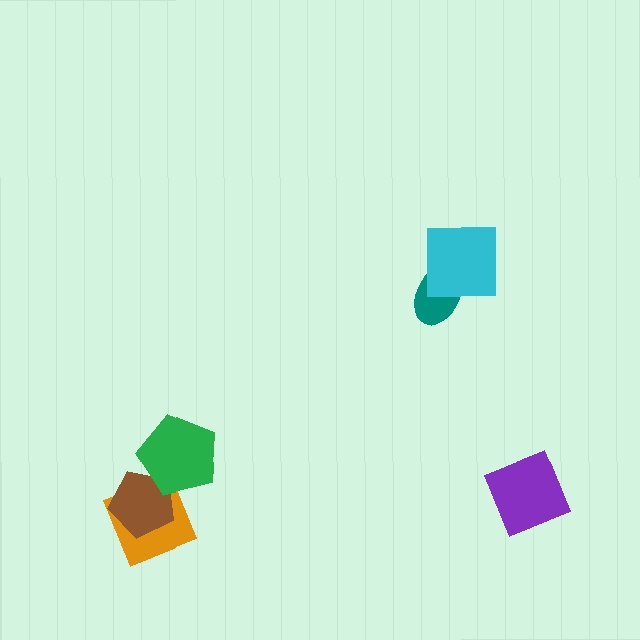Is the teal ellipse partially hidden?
Yes, it is partially covered by another shape.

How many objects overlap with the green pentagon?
2 objects overlap with the green pentagon.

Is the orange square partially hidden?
Yes, it is partially covered by another shape.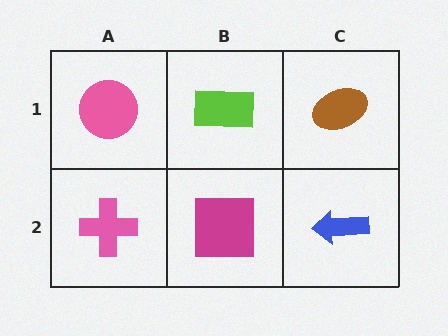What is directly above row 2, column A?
A pink circle.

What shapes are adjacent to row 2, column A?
A pink circle (row 1, column A), a magenta square (row 2, column B).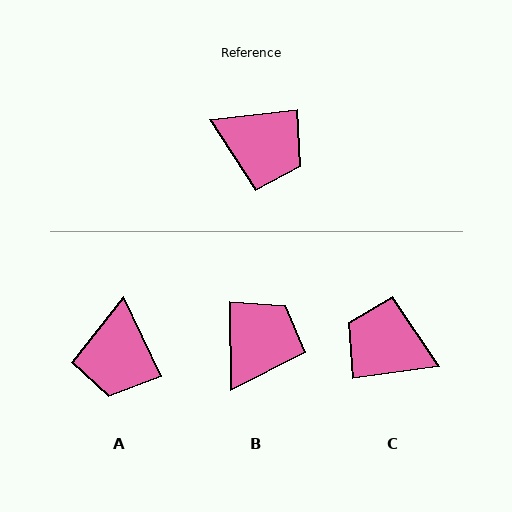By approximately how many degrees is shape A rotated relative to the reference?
Approximately 71 degrees clockwise.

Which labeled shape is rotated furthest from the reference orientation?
C, about 179 degrees away.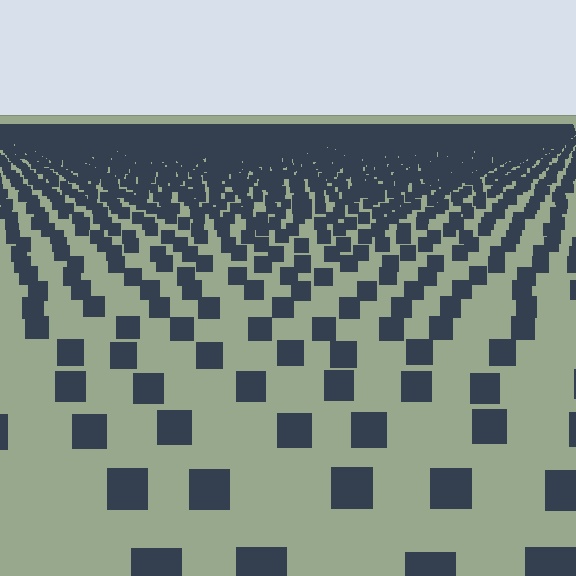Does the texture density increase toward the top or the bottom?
Density increases toward the top.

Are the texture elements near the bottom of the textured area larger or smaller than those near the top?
Larger. Near the bottom, elements are closer to the viewer and appear at a bigger on-screen size.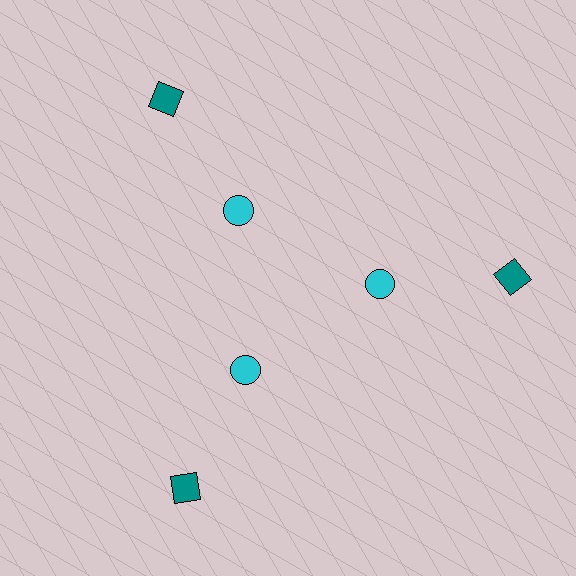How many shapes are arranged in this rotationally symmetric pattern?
There are 6 shapes, arranged in 3 groups of 2.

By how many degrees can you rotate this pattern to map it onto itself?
The pattern maps onto itself every 120 degrees of rotation.